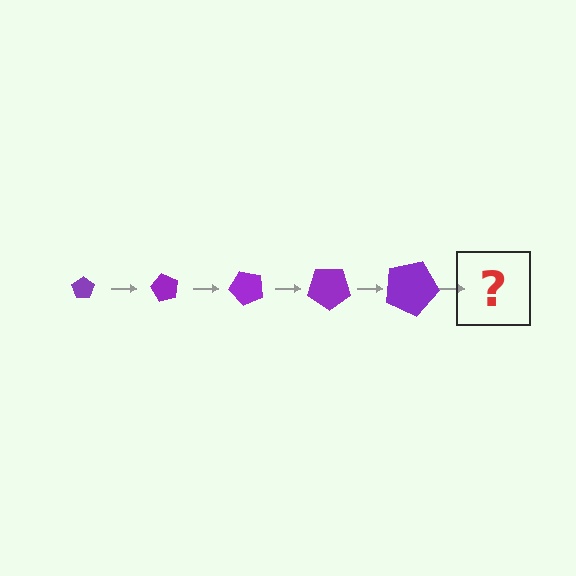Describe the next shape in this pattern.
It should be a pentagon, larger than the previous one and rotated 300 degrees from the start.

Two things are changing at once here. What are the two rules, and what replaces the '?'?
The two rules are that the pentagon grows larger each step and it rotates 60 degrees each step. The '?' should be a pentagon, larger than the previous one and rotated 300 degrees from the start.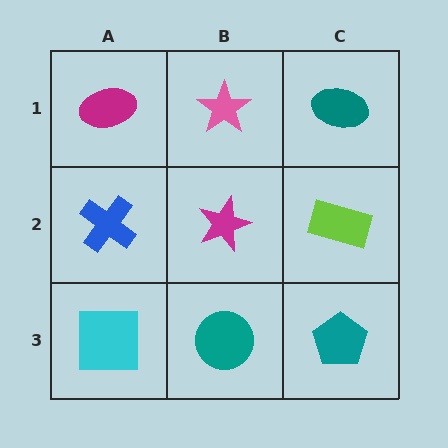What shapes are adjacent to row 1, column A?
A blue cross (row 2, column A), a pink star (row 1, column B).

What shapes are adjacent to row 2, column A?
A magenta ellipse (row 1, column A), a cyan square (row 3, column A), a magenta star (row 2, column B).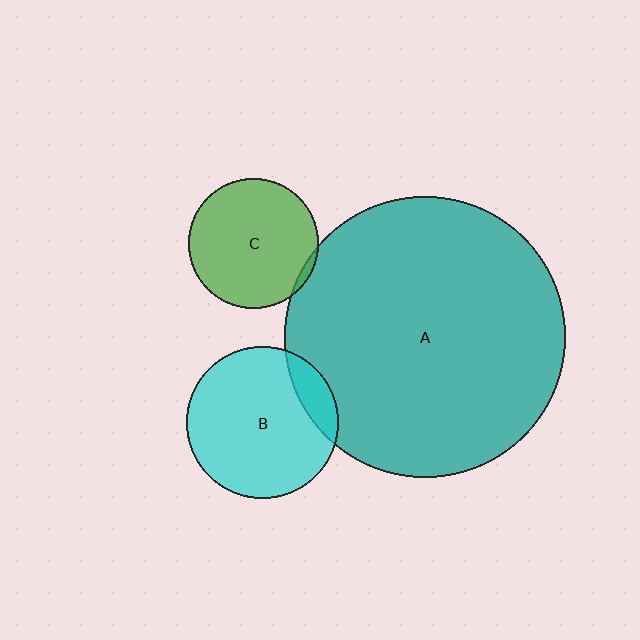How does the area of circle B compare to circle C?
Approximately 1.4 times.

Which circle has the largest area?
Circle A (teal).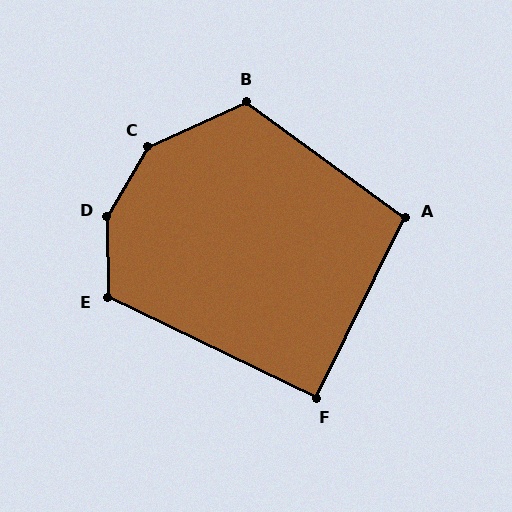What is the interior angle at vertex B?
Approximately 120 degrees (obtuse).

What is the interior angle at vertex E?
Approximately 116 degrees (obtuse).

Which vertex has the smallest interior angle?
F, at approximately 91 degrees.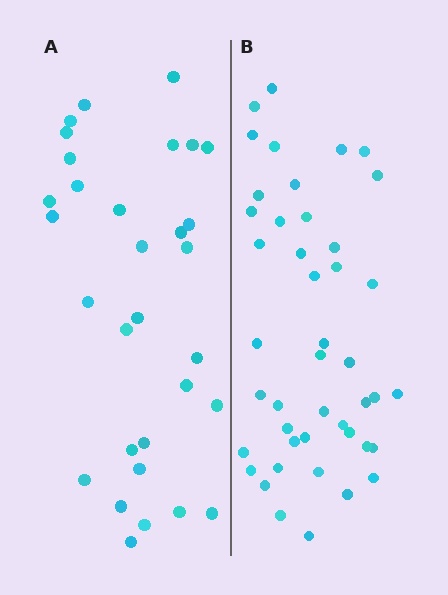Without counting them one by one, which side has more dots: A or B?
Region B (the right region) has more dots.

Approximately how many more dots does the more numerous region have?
Region B has approximately 15 more dots than region A.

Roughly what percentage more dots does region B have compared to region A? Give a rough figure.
About 40% more.